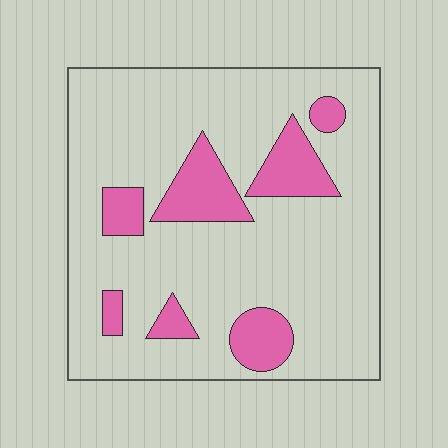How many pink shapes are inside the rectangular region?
7.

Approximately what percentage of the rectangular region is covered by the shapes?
Approximately 20%.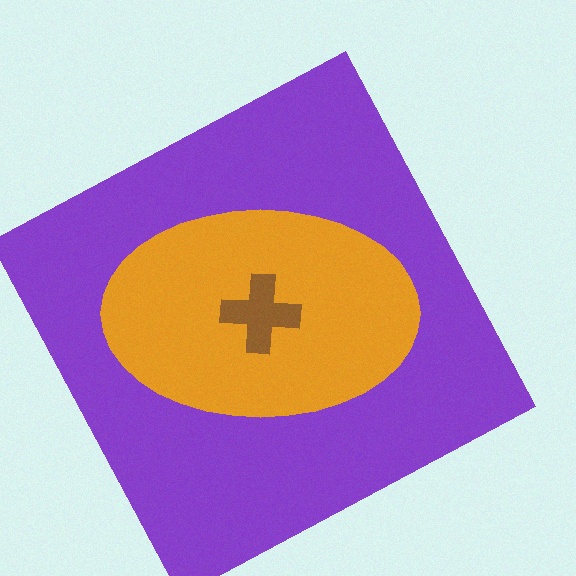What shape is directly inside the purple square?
The orange ellipse.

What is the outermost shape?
The purple square.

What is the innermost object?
The brown cross.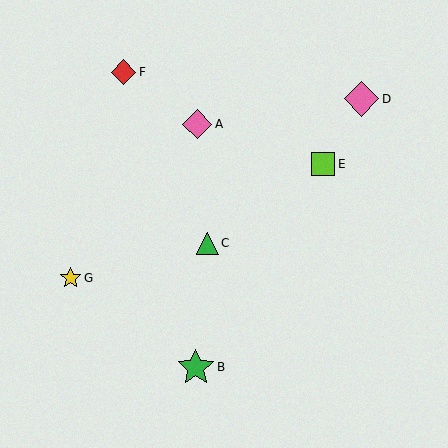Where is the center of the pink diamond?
The center of the pink diamond is at (362, 99).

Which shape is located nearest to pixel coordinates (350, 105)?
The pink diamond (labeled D) at (362, 99) is nearest to that location.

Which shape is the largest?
The green star (labeled B) is the largest.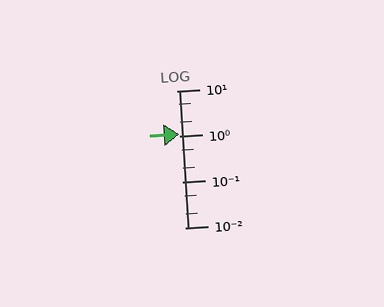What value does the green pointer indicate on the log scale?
The pointer indicates approximately 1.1.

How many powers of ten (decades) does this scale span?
The scale spans 3 decades, from 0.01 to 10.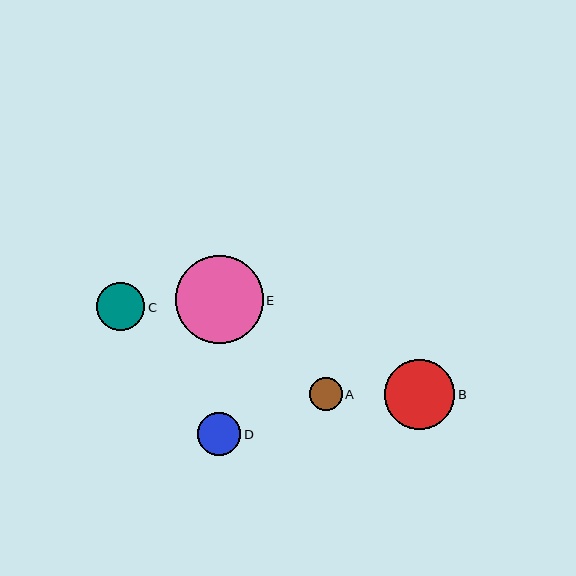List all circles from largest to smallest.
From largest to smallest: E, B, C, D, A.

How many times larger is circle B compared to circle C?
Circle B is approximately 1.5 times the size of circle C.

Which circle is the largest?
Circle E is the largest with a size of approximately 88 pixels.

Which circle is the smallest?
Circle A is the smallest with a size of approximately 33 pixels.